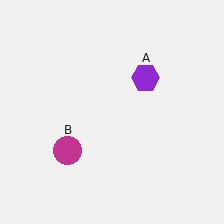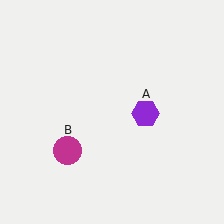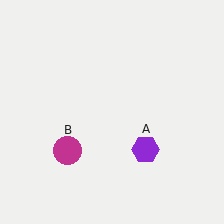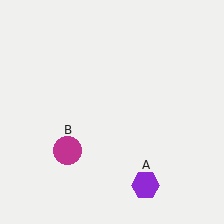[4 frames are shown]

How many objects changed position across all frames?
1 object changed position: purple hexagon (object A).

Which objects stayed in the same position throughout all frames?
Magenta circle (object B) remained stationary.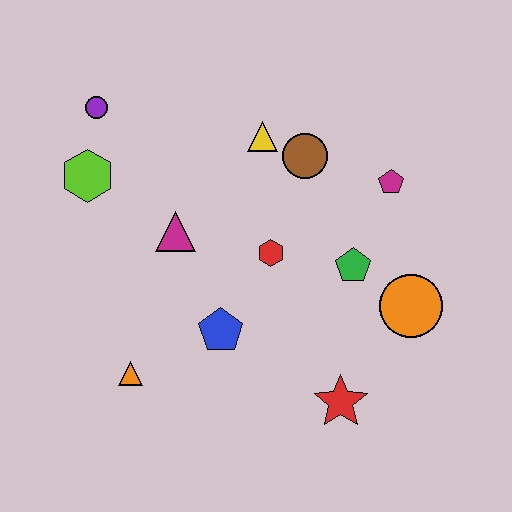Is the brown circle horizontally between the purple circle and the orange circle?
Yes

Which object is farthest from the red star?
The purple circle is farthest from the red star.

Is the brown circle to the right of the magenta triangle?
Yes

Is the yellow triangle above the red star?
Yes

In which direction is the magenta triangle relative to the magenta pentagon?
The magenta triangle is to the left of the magenta pentagon.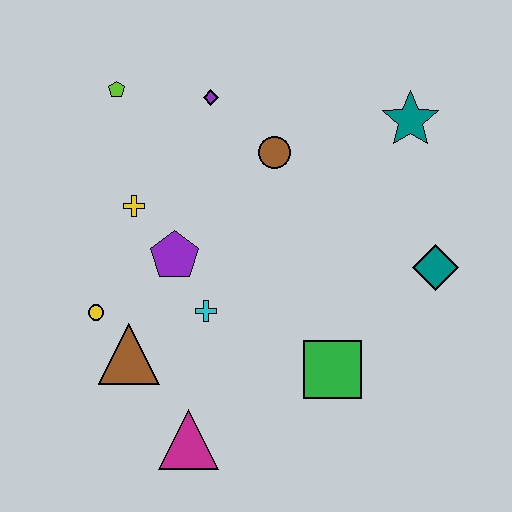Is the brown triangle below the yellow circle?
Yes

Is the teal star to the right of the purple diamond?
Yes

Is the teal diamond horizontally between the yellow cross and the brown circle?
No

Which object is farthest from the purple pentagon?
The teal star is farthest from the purple pentagon.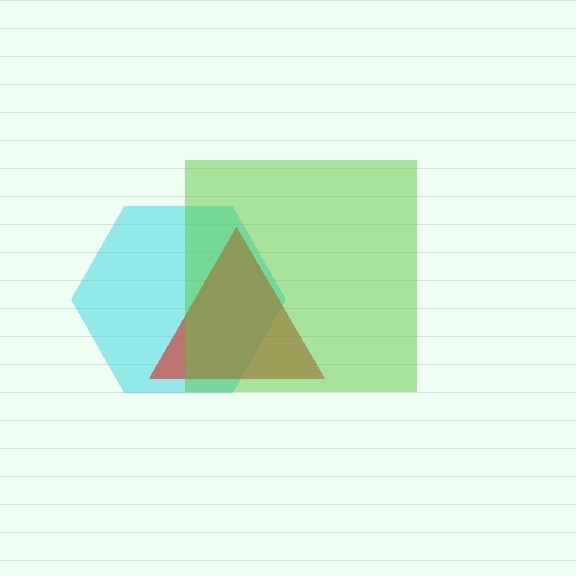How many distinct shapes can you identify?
There are 3 distinct shapes: a cyan hexagon, a red triangle, a lime square.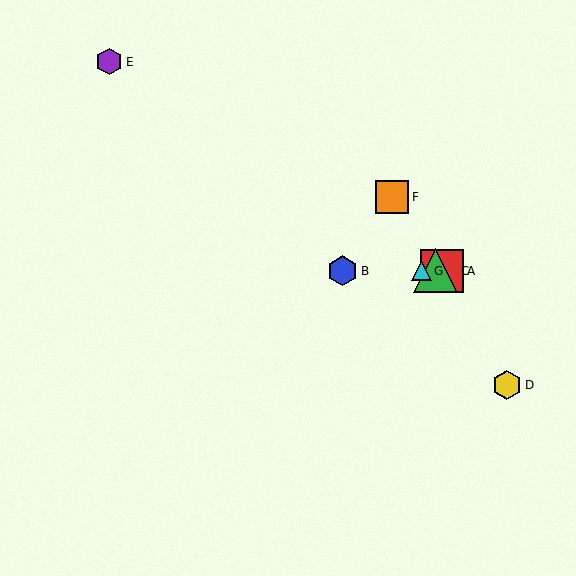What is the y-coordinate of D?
Object D is at y≈385.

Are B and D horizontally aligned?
No, B is at y≈271 and D is at y≈385.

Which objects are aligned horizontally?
Objects A, B, C, G are aligned horizontally.